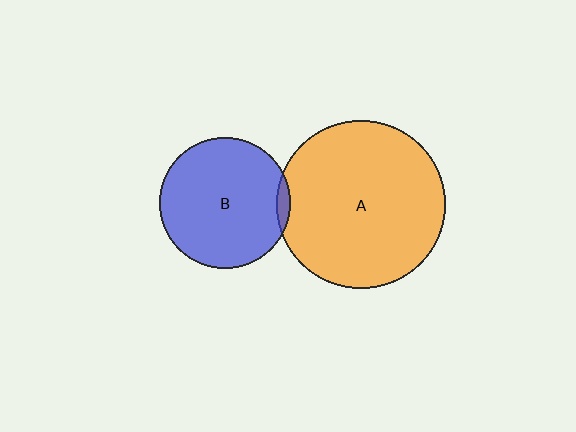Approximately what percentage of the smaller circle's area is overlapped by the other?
Approximately 5%.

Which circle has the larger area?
Circle A (orange).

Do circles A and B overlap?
Yes.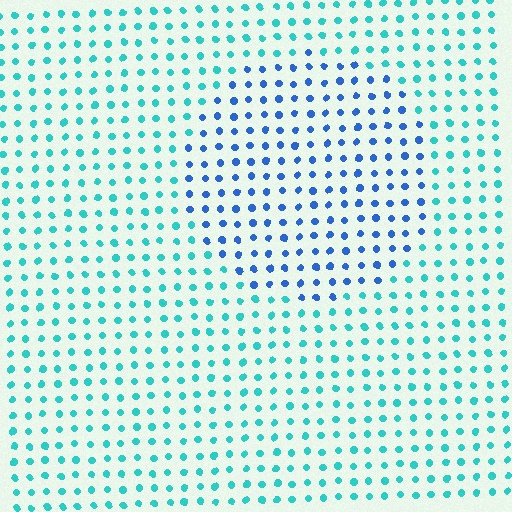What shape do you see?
I see a circle.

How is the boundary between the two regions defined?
The boundary is defined purely by a slight shift in hue (about 42 degrees). Spacing, size, and orientation are identical on both sides.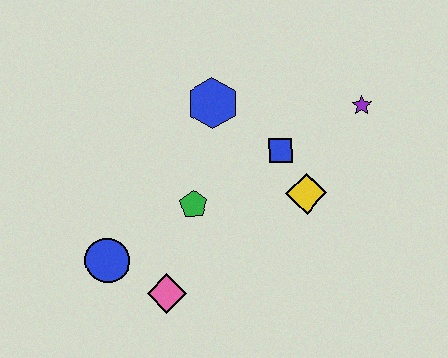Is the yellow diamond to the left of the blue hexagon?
No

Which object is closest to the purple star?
The blue square is closest to the purple star.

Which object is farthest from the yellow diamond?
The blue circle is farthest from the yellow diamond.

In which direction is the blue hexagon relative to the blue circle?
The blue hexagon is above the blue circle.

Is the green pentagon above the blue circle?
Yes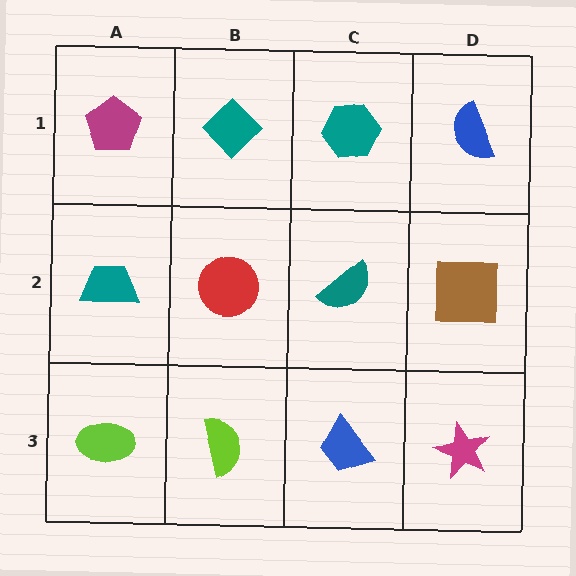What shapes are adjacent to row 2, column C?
A teal hexagon (row 1, column C), a blue trapezoid (row 3, column C), a red circle (row 2, column B), a brown square (row 2, column D).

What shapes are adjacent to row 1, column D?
A brown square (row 2, column D), a teal hexagon (row 1, column C).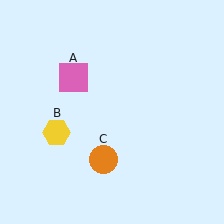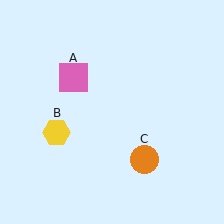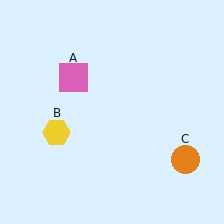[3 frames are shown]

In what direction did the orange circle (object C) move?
The orange circle (object C) moved right.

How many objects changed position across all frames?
1 object changed position: orange circle (object C).